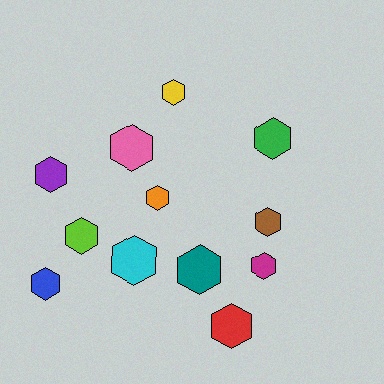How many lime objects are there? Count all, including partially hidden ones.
There is 1 lime object.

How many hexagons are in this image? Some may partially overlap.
There are 12 hexagons.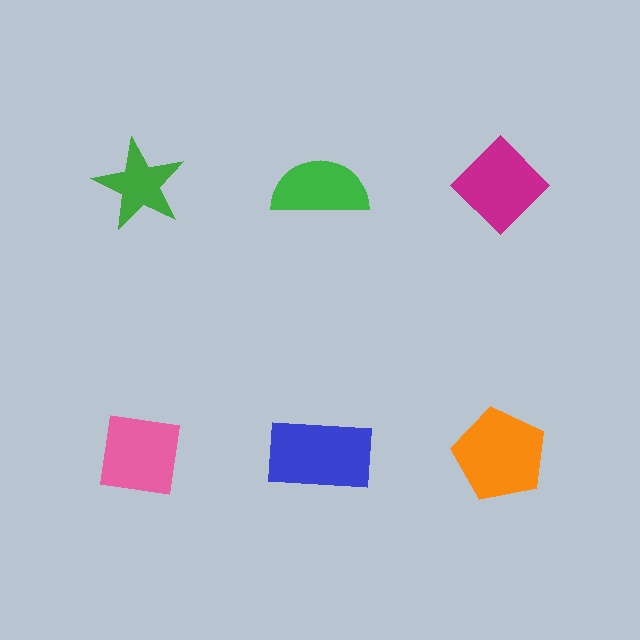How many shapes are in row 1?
3 shapes.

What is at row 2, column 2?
A blue rectangle.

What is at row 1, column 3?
A magenta diamond.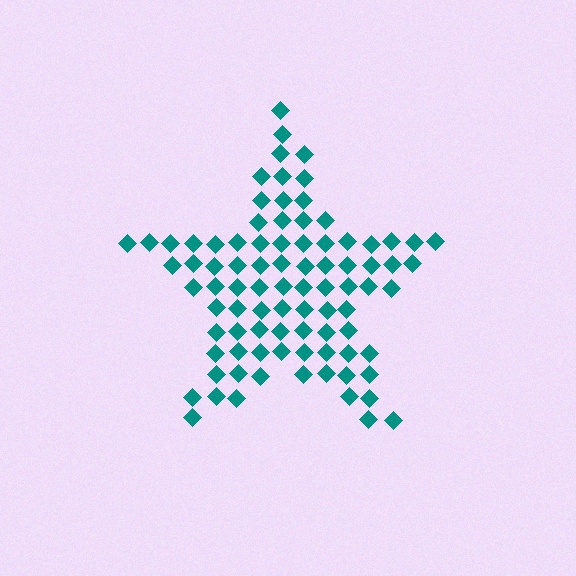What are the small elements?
The small elements are diamonds.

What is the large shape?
The large shape is a star.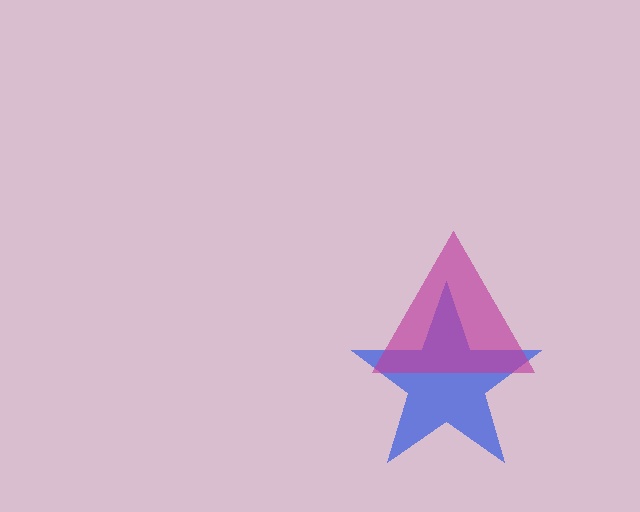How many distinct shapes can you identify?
There are 2 distinct shapes: a blue star, a magenta triangle.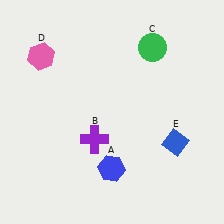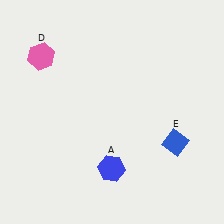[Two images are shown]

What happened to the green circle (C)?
The green circle (C) was removed in Image 2. It was in the top-right area of Image 1.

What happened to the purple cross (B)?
The purple cross (B) was removed in Image 2. It was in the bottom-left area of Image 1.